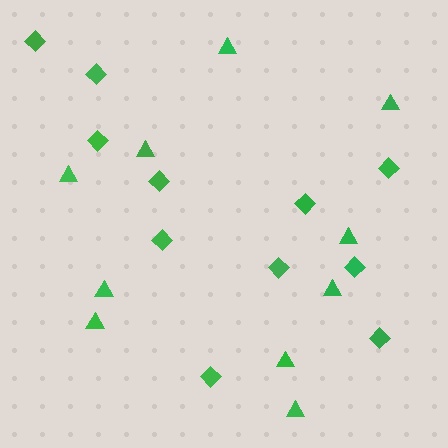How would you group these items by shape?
There are 2 groups: one group of triangles (10) and one group of diamonds (11).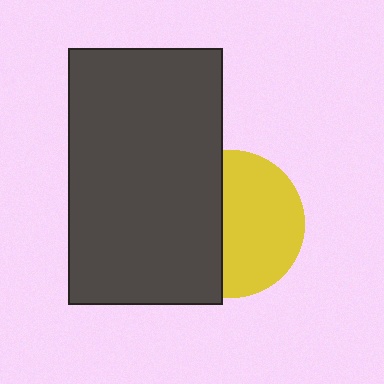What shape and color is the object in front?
The object in front is a dark gray rectangle.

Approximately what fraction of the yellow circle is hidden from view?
Roughly 43% of the yellow circle is hidden behind the dark gray rectangle.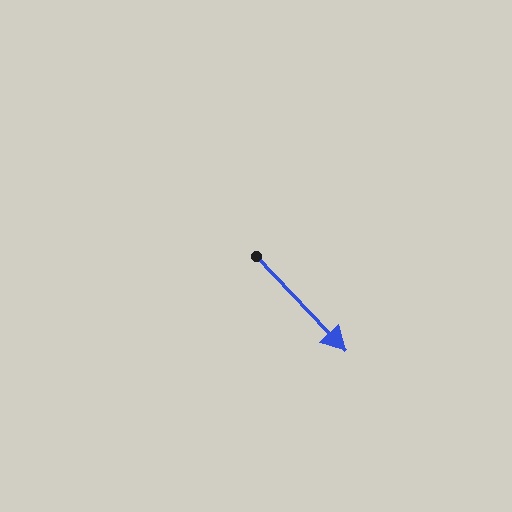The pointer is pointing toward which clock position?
Roughly 5 o'clock.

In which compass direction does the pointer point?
Southeast.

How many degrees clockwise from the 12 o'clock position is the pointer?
Approximately 136 degrees.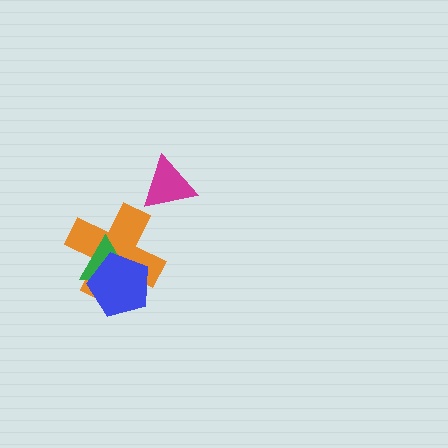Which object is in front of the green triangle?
The blue pentagon is in front of the green triangle.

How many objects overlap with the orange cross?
2 objects overlap with the orange cross.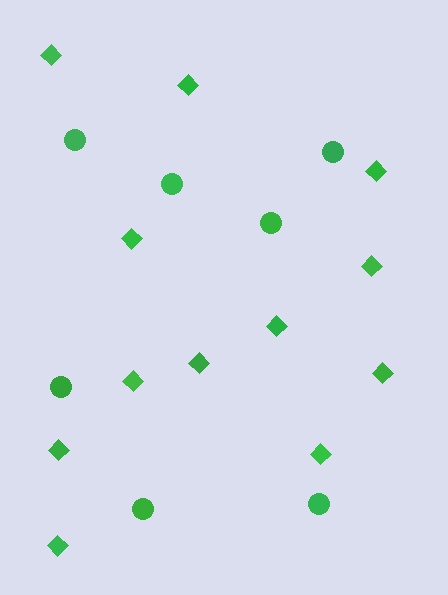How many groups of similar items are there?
There are 2 groups: one group of circles (7) and one group of diamonds (12).